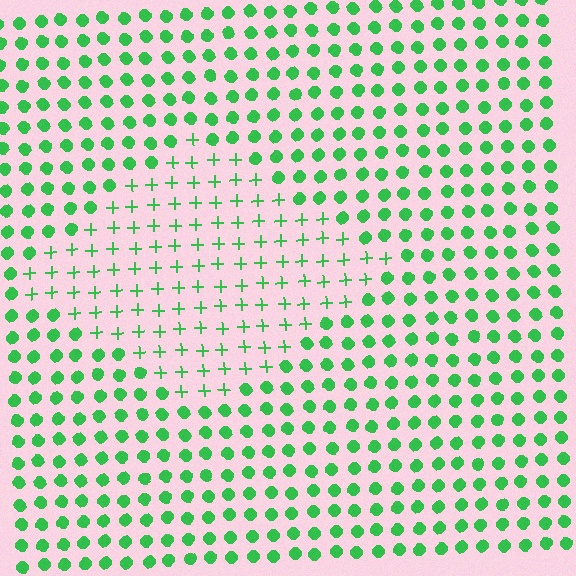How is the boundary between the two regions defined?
The boundary is defined by a change in element shape: plus signs inside vs. circles outside. All elements share the same color and spacing.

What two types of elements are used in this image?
The image uses plus signs inside the diamond region and circles outside it.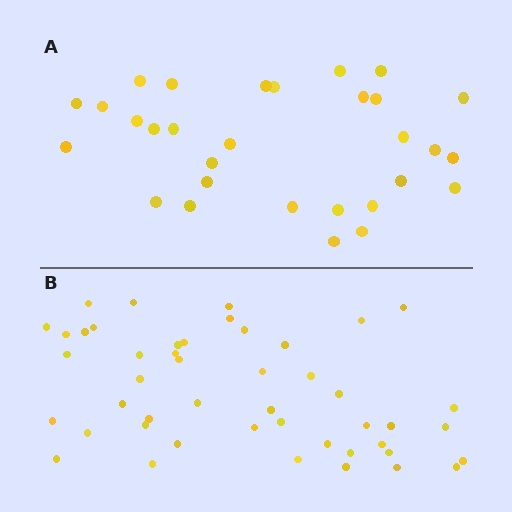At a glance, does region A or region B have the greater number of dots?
Region B (the bottom region) has more dots.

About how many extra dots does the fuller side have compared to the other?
Region B has approximately 15 more dots than region A.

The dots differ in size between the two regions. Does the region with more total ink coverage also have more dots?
No. Region A has more total ink coverage because its dots are larger, but region B actually contains more individual dots. Total area can be misleading — the number of items is what matters here.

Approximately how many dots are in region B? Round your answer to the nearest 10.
About 50 dots. (The exact count is 47, which rounds to 50.)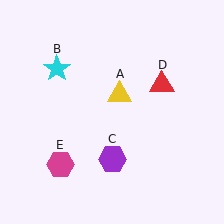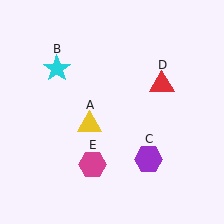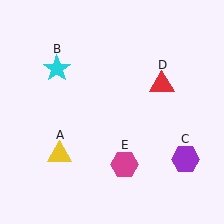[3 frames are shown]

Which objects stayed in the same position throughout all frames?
Cyan star (object B) and red triangle (object D) remained stationary.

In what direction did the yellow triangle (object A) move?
The yellow triangle (object A) moved down and to the left.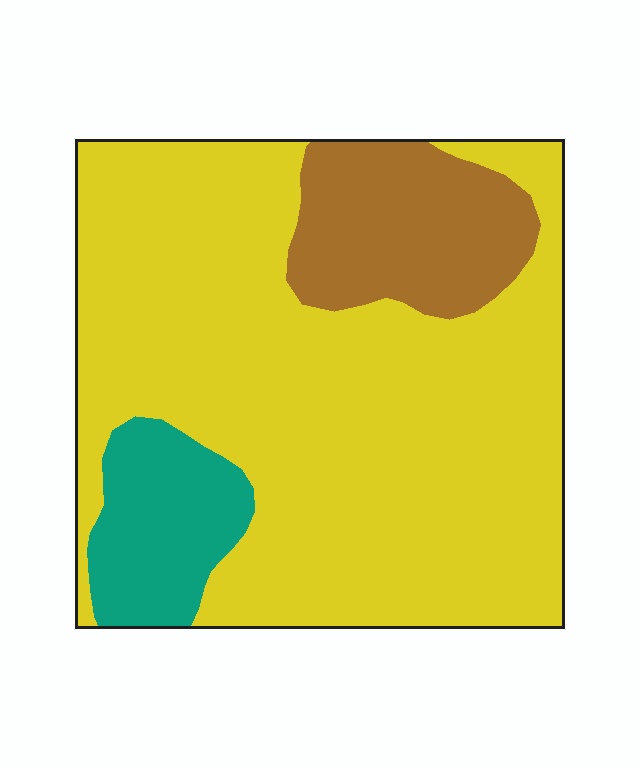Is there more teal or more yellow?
Yellow.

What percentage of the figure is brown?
Brown covers roughly 15% of the figure.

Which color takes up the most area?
Yellow, at roughly 75%.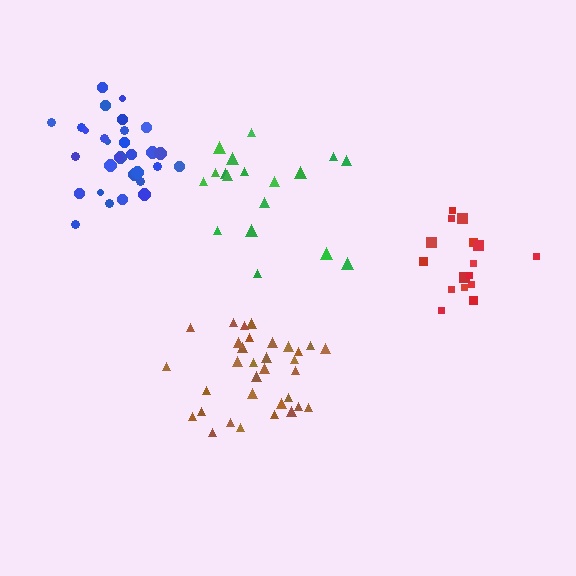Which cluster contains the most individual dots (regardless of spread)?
Brown (33).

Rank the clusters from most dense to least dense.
blue, red, brown, green.